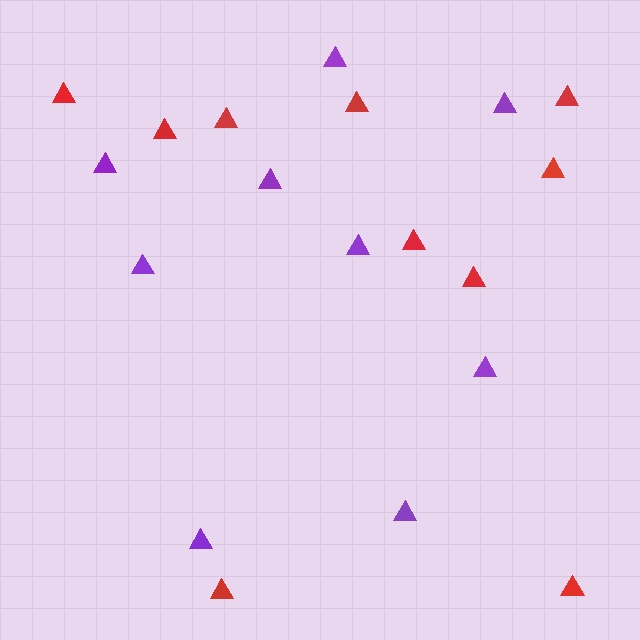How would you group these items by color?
There are 2 groups: one group of red triangles (10) and one group of purple triangles (9).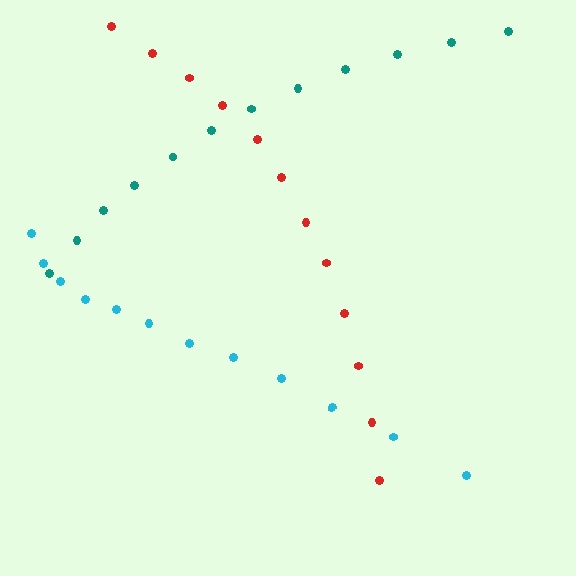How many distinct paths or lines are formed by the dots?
There are 3 distinct paths.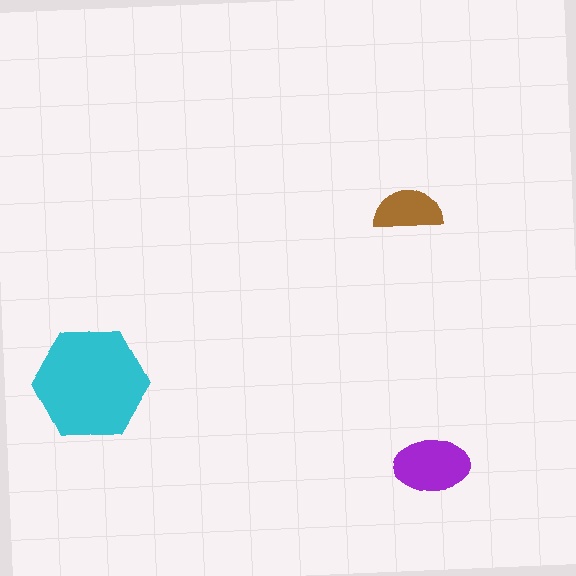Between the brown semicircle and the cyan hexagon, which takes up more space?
The cyan hexagon.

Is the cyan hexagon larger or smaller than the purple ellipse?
Larger.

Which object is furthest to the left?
The cyan hexagon is leftmost.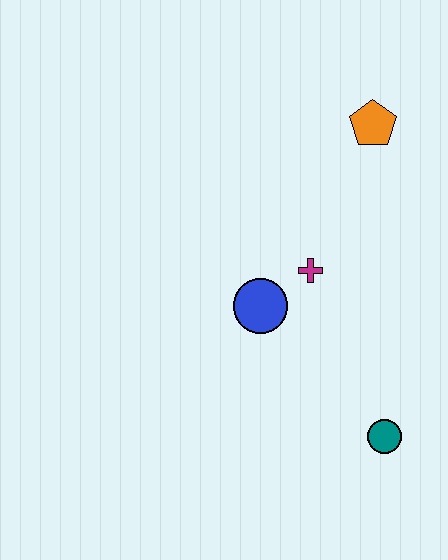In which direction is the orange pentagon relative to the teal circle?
The orange pentagon is above the teal circle.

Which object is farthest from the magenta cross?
The teal circle is farthest from the magenta cross.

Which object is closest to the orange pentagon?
The magenta cross is closest to the orange pentagon.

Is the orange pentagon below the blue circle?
No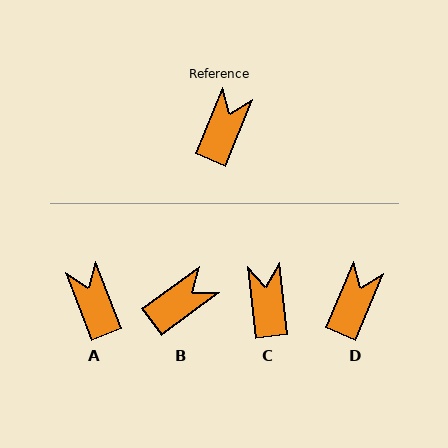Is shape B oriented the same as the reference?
No, it is off by about 31 degrees.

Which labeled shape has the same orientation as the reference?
D.